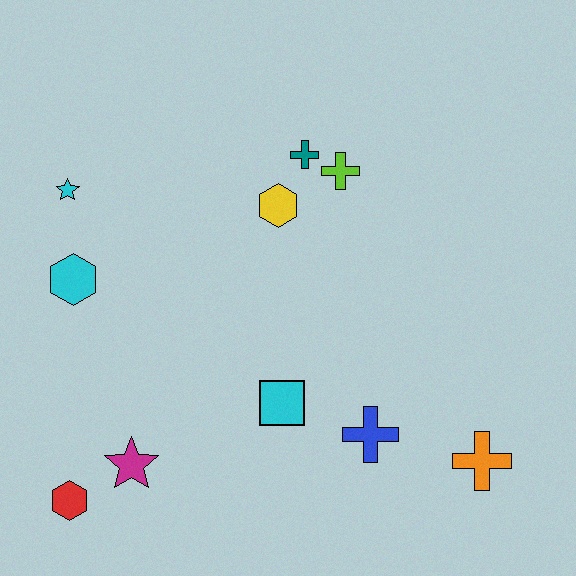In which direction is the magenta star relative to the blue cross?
The magenta star is to the left of the blue cross.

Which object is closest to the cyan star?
The cyan hexagon is closest to the cyan star.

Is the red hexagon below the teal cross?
Yes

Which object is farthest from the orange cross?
The cyan star is farthest from the orange cross.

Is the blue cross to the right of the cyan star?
Yes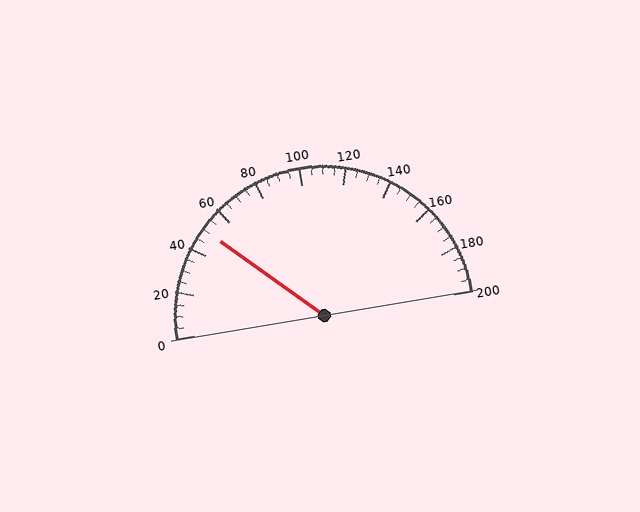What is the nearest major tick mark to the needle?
The nearest major tick mark is 40.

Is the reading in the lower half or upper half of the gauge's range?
The reading is in the lower half of the range (0 to 200).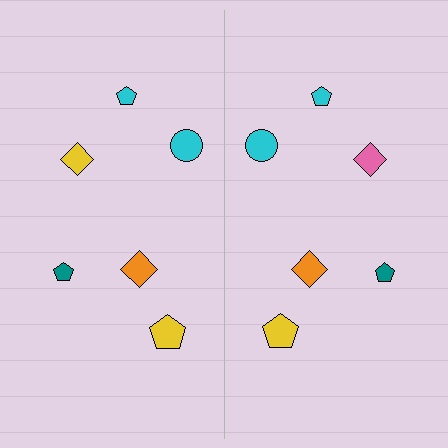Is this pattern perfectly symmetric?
No, the pattern is not perfectly symmetric. The pink diamond on the right side breaks the symmetry — its mirror counterpart is yellow.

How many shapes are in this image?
There are 12 shapes in this image.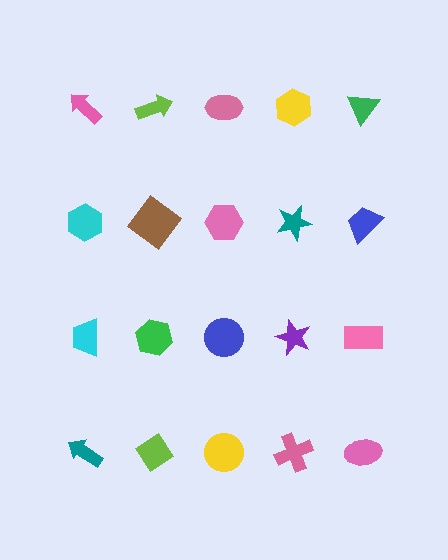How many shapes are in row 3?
5 shapes.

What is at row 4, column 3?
A yellow circle.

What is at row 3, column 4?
A purple star.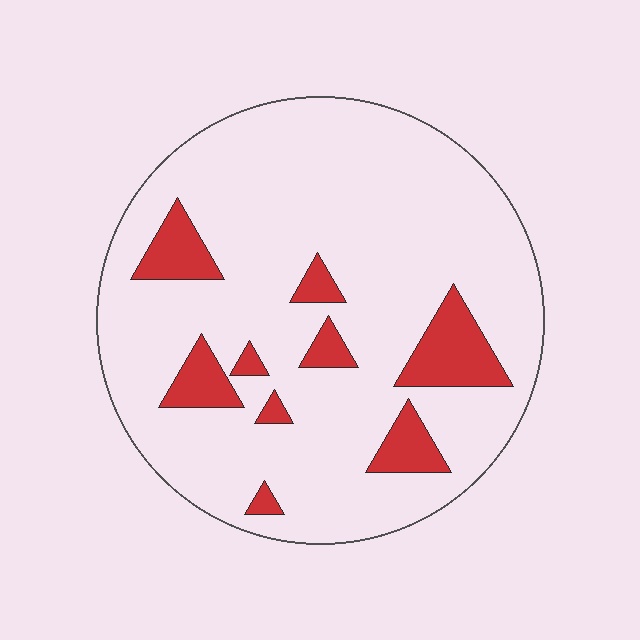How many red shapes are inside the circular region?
9.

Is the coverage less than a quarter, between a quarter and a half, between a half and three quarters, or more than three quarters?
Less than a quarter.